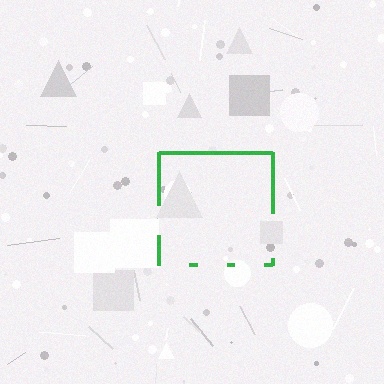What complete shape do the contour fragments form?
The contour fragments form a square.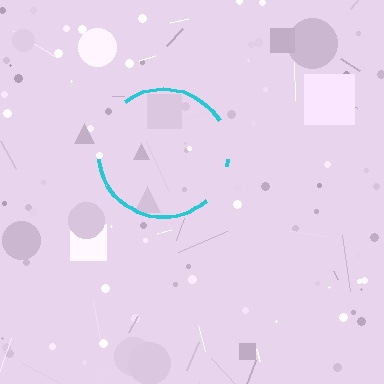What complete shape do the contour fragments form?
The contour fragments form a circle.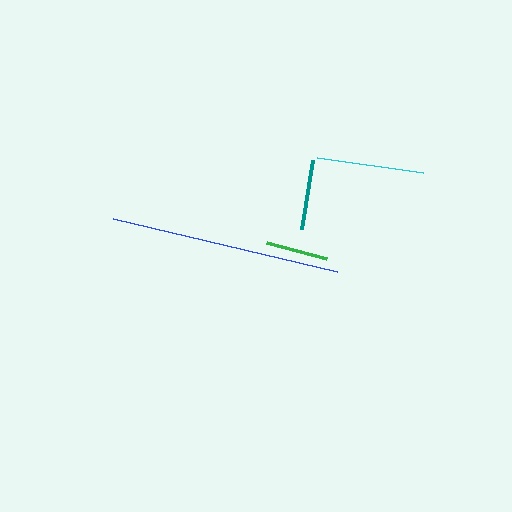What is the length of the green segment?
The green segment is approximately 62 pixels long.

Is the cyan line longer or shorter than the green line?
The cyan line is longer than the green line.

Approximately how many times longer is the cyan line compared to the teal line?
The cyan line is approximately 1.5 times the length of the teal line.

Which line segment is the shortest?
The green line is the shortest at approximately 62 pixels.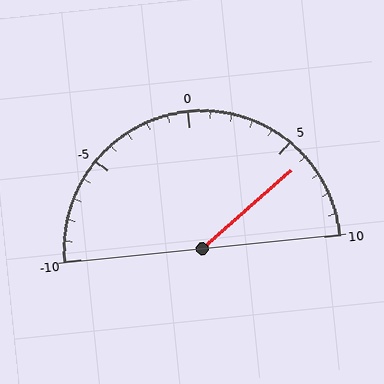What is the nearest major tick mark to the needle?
The nearest major tick mark is 5.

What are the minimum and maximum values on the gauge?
The gauge ranges from -10 to 10.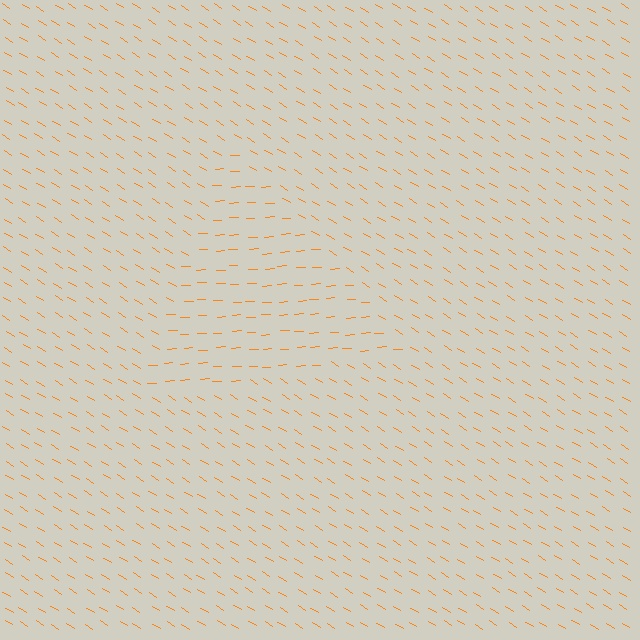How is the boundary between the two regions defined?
The boundary is defined purely by a change in line orientation (approximately 35 degrees difference). All lines are the same color and thickness.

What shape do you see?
I see a triangle.